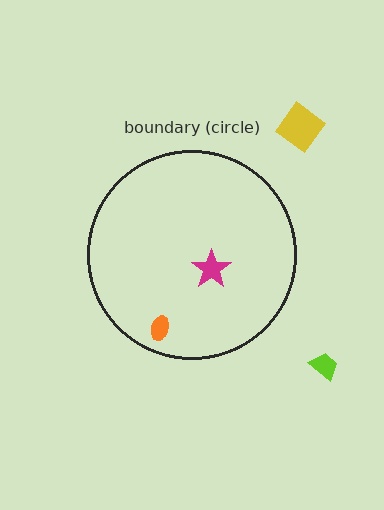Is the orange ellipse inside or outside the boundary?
Inside.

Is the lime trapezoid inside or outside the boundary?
Outside.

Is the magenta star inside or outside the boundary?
Inside.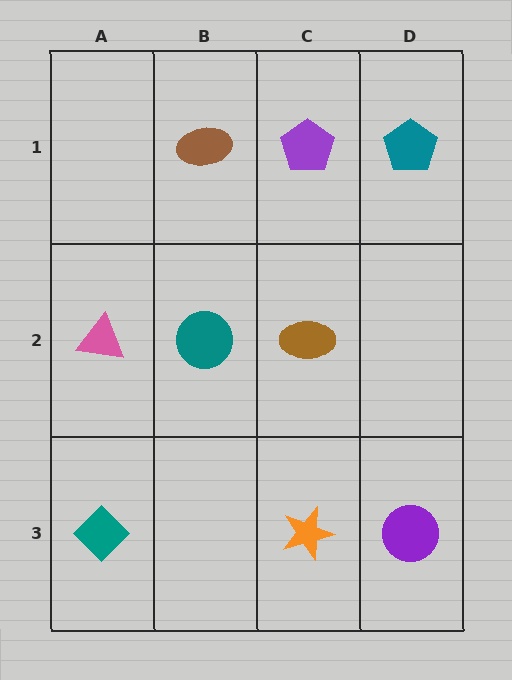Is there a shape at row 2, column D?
No, that cell is empty.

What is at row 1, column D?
A teal pentagon.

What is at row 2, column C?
A brown ellipse.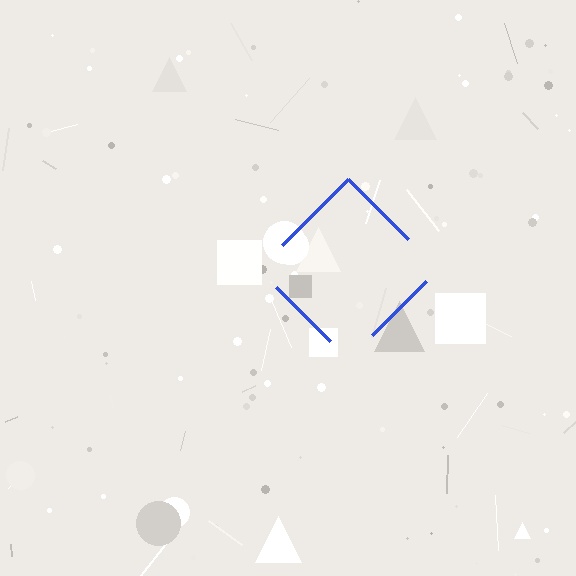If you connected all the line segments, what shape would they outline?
They would outline a diamond.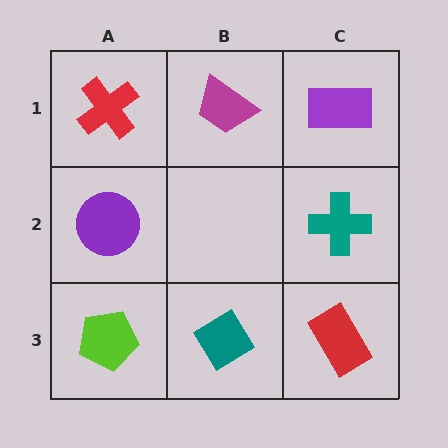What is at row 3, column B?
A teal diamond.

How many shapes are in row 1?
3 shapes.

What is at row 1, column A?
A red cross.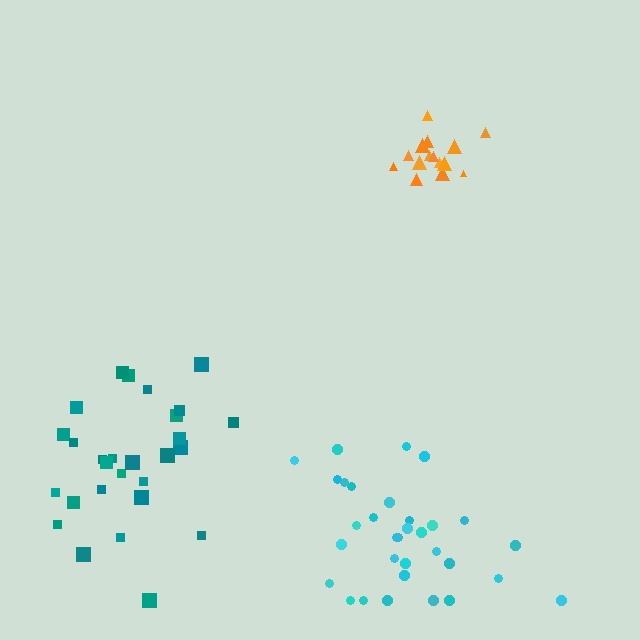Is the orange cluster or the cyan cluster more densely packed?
Orange.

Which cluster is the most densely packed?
Orange.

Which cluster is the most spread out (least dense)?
Teal.